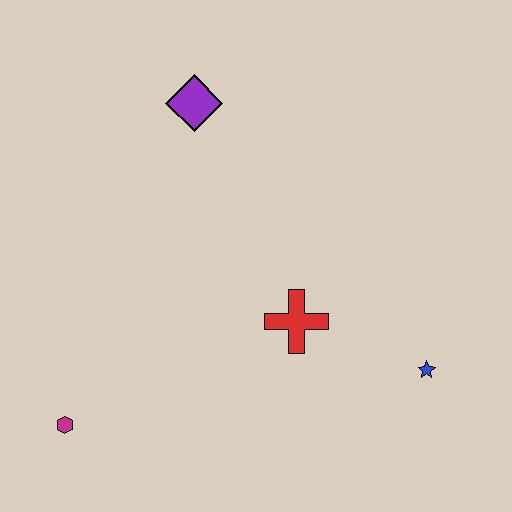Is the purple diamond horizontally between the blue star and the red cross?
No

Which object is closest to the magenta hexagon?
The red cross is closest to the magenta hexagon.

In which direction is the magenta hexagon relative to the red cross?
The magenta hexagon is to the left of the red cross.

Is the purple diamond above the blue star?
Yes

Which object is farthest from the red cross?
The magenta hexagon is farthest from the red cross.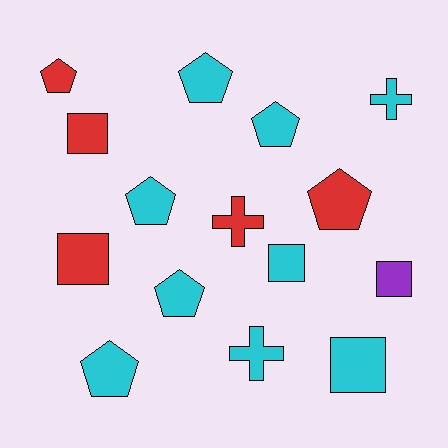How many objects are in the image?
There are 15 objects.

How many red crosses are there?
There is 1 red cross.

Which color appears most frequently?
Cyan, with 9 objects.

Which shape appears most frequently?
Pentagon, with 7 objects.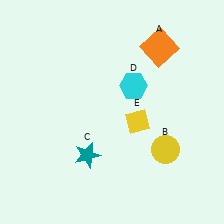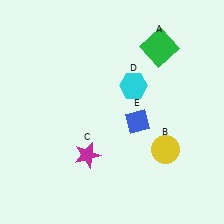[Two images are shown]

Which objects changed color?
A changed from orange to green. C changed from teal to magenta. E changed from yellow to blue.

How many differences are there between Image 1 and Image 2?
There are 3 differences between the two images.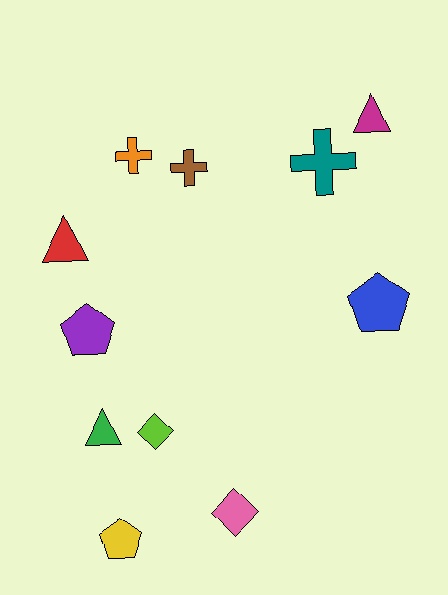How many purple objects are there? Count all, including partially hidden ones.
There is 1 purple object.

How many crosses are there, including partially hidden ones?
There are 3 crosses.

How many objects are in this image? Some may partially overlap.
There are 11 objects.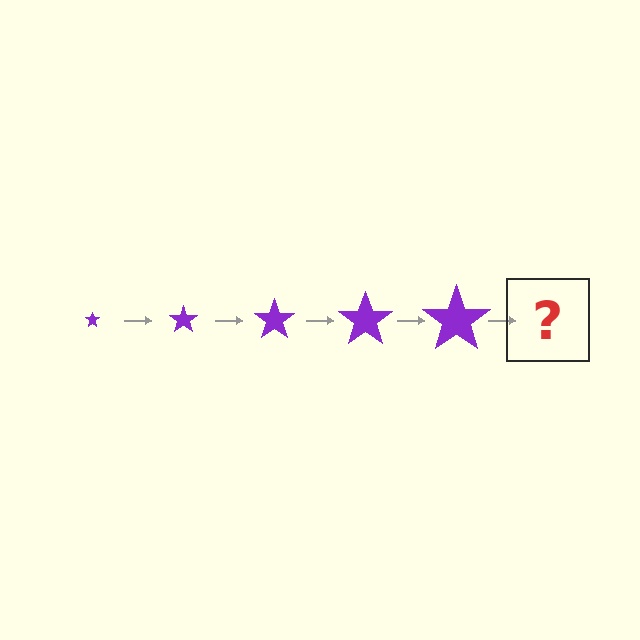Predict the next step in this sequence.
The next step is a purple star, larger than the previous one.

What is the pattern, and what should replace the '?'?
The pattern is that the star gets progressively larger each step. The '?' should be a purple star, larger than the previous one.